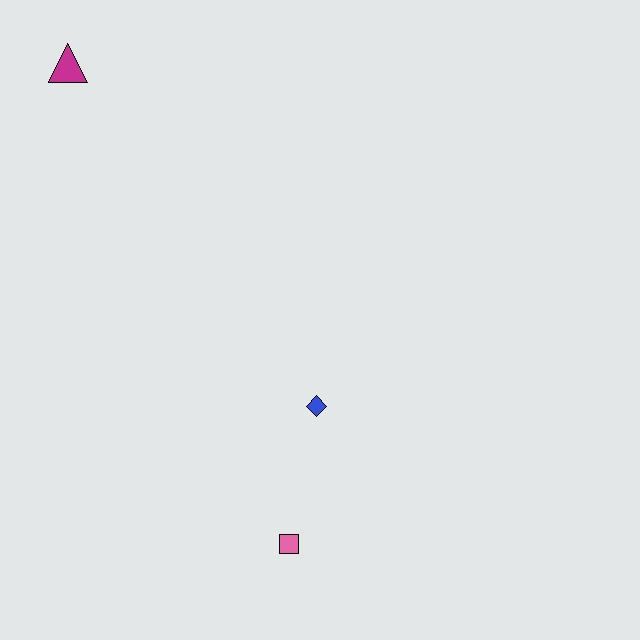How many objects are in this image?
There are 3 objects.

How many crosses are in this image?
There are no crosses.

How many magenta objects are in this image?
There is 1 magenta object.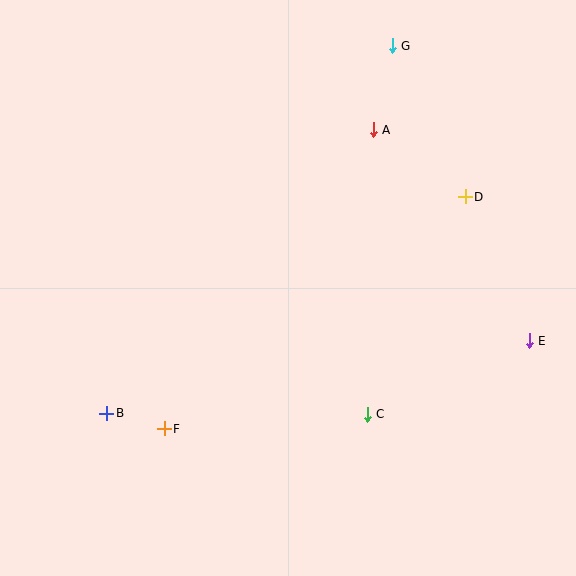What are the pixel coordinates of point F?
Point F is at (164, 429).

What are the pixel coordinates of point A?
Point A is at (373, 130).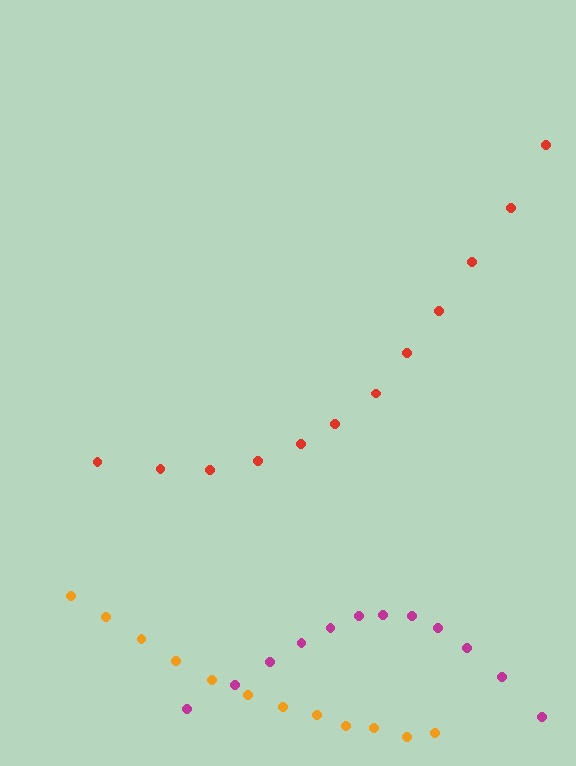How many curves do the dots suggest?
There are 3 distinct paths.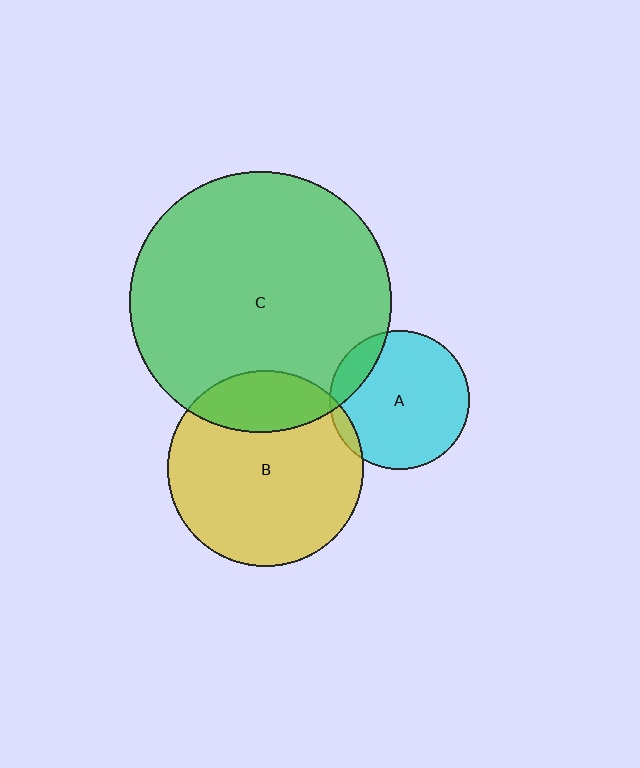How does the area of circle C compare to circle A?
Approximately 3.5 times.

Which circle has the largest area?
Circle C (green).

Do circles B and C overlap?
Yes.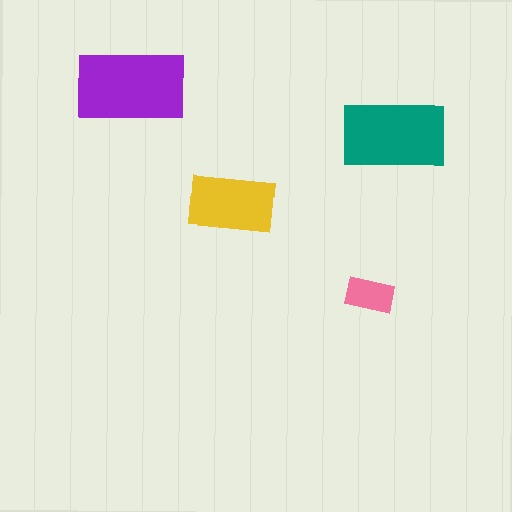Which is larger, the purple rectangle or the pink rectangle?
The purple one.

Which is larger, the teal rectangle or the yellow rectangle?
The teal one.